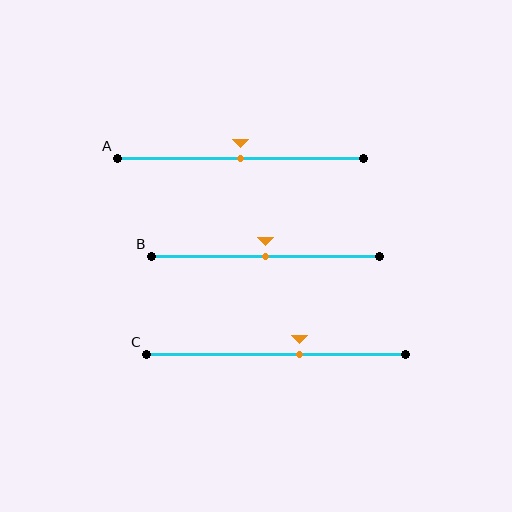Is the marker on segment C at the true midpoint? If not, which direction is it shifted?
No, the marker on segment C is shifted to the right by about 9% of the segment length.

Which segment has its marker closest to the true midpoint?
Segment A has its marker closest to the true midpoint.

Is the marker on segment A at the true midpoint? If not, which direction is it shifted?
Yes, the marker on segment A is at the true midpoint.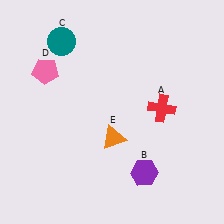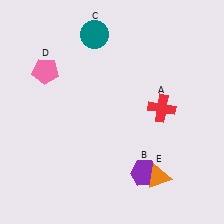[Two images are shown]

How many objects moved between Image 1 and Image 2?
2 objects moved between the two images.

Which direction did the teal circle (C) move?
The teal circle (C) moved right.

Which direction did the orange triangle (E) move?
The orange triangle (E) moved right.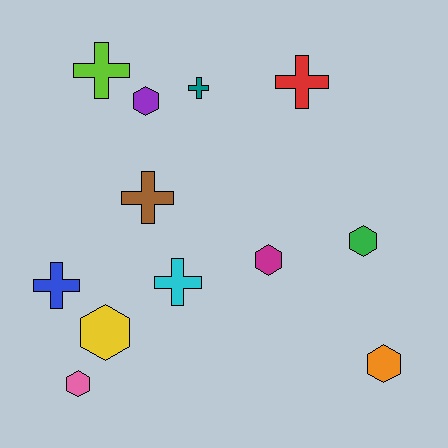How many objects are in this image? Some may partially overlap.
There are 12 objects.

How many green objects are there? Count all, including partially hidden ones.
There is 1 green object.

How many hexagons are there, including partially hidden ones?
There are 6 hexagons.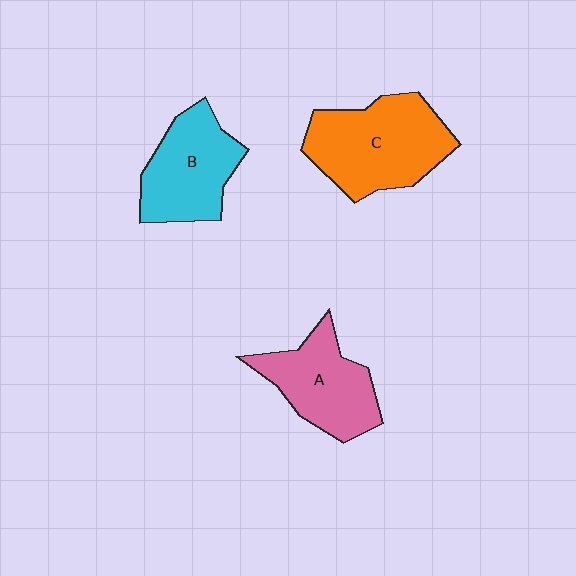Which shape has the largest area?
Shape C (orange).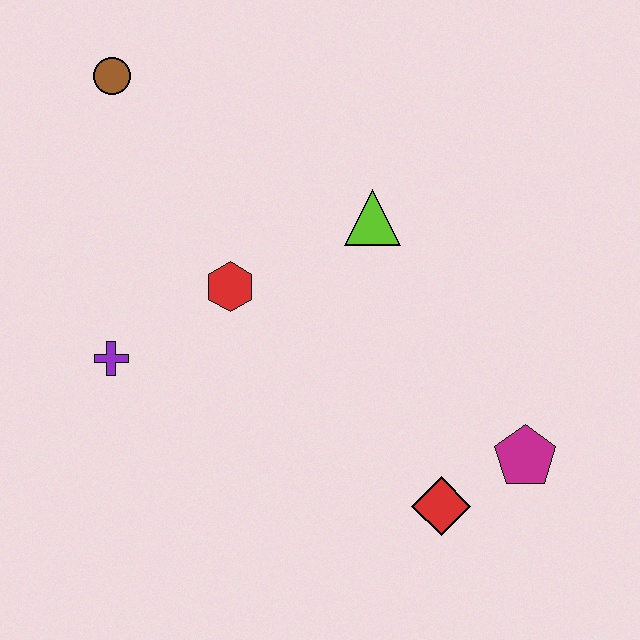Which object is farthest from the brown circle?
The magenta pentagon is farthest from the brown circle.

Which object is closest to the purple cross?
The red hexagon is closest to the purple cross.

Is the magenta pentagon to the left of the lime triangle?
No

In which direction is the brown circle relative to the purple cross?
The brown circle is above the purple cross.